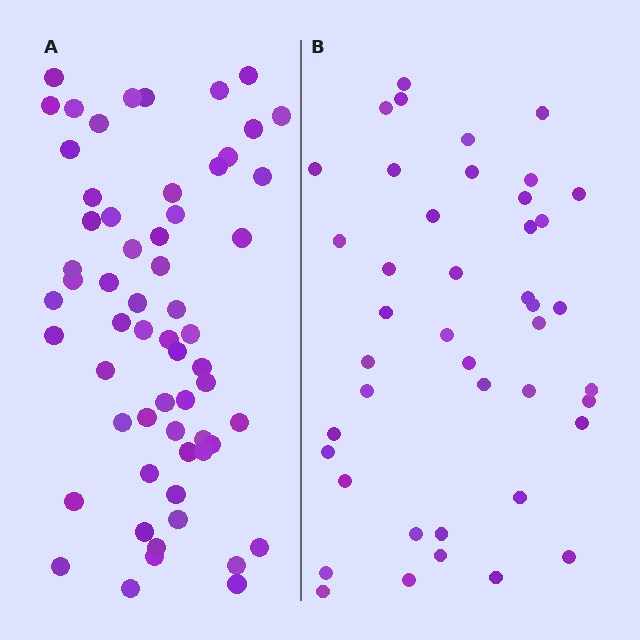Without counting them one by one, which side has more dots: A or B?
Region A (the left region) has more dots.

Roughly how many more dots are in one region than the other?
Region A has approximately 15 more dots than region B.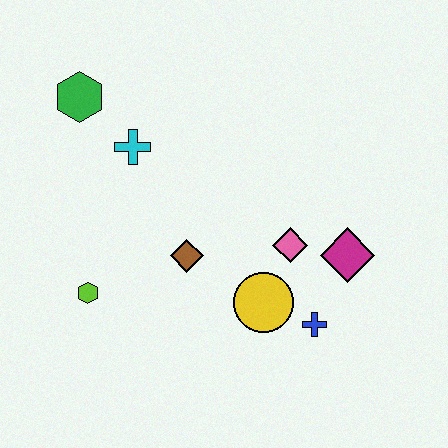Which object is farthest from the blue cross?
The green hexagon is farthest from the blue cross.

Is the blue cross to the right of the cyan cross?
Yes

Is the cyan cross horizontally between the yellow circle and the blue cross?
No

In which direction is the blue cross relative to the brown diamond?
The blue cross is to the right of the brown diamond.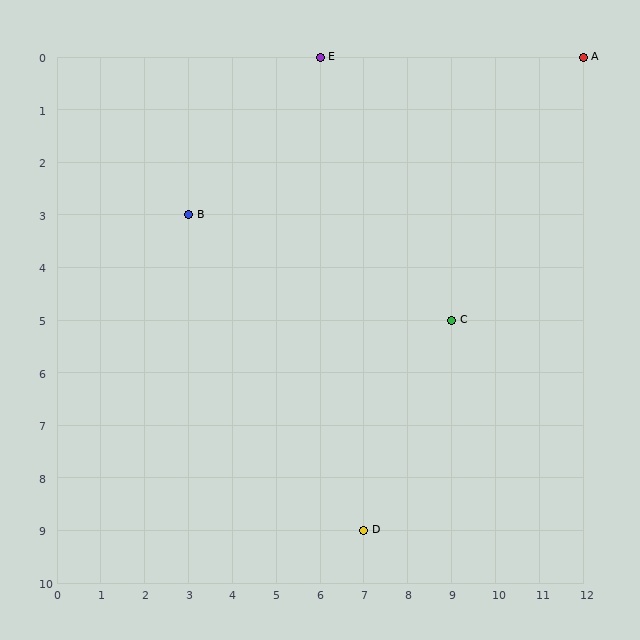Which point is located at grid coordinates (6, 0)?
Point E is at (6, 0).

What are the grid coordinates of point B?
Point B is at grid coordinates (3, 3).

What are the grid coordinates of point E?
Point E is at grid coordinates (6, 0).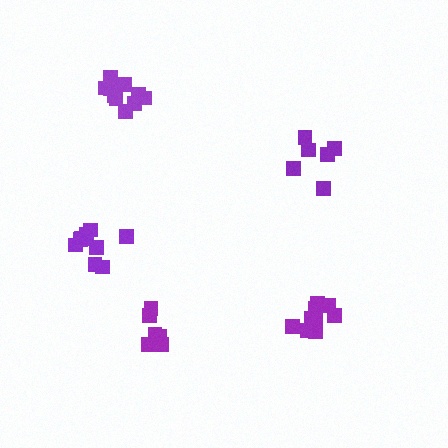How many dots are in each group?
Group 1: 10 dots, Group 2: 6 dots, Group 3: 9 dots, Group 4: 6 dots, Group 5: 9 dots (40 total).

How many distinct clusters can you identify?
There are 5 distinct clusters.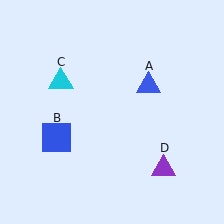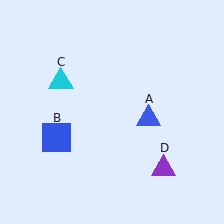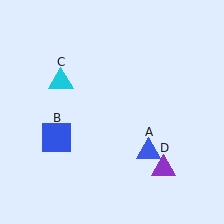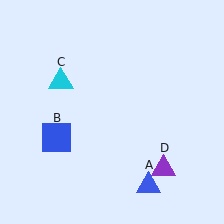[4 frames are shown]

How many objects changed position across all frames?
1 object changed position: blue triangle (object A).